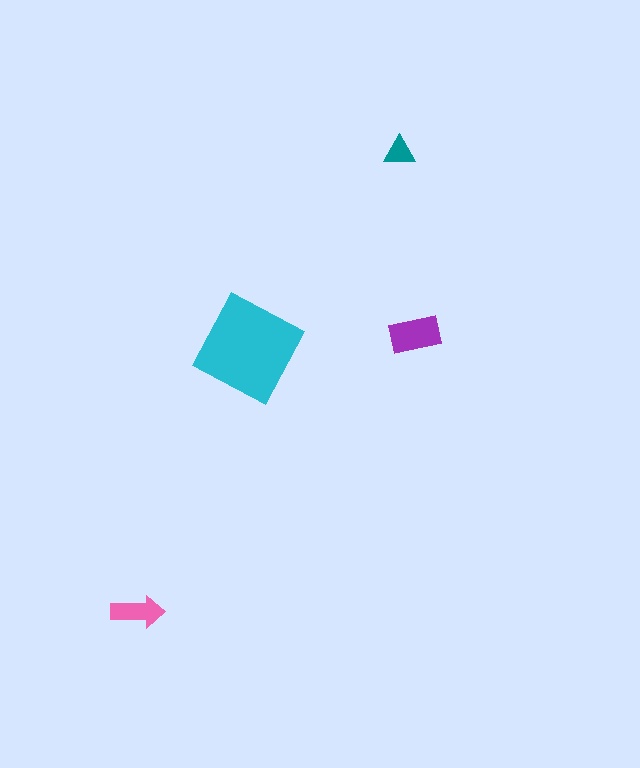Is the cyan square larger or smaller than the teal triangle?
Larger.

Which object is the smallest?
The teal triangle.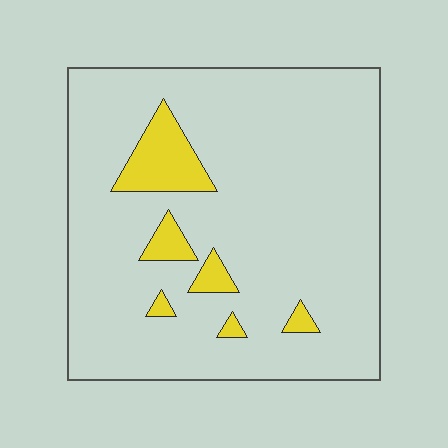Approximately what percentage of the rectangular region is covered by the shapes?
Approximately 10%.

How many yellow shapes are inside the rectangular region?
6.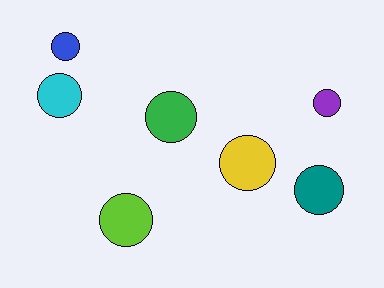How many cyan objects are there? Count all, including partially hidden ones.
There is 1 cyan object.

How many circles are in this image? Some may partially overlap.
There are 7 circles.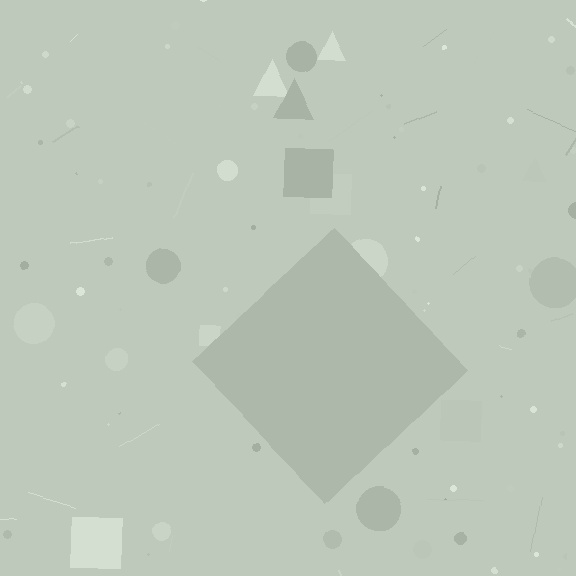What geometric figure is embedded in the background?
A diamond is embedded in the background.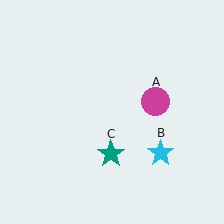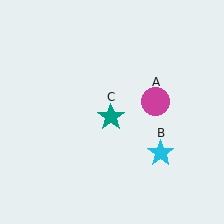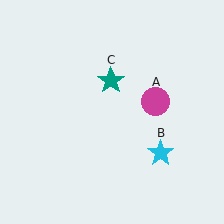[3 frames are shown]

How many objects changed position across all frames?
1 object changed position: teal star (object C).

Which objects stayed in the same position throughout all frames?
Magenta circle (object A) and cyan star (object B) remained stationary.